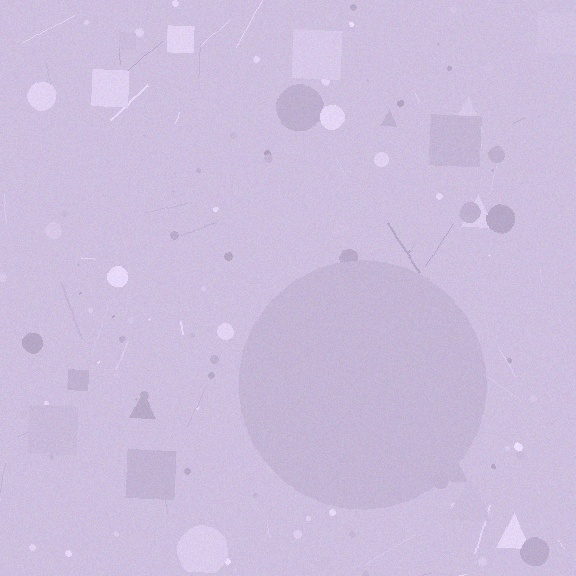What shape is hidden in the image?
A circle is hidden in the image.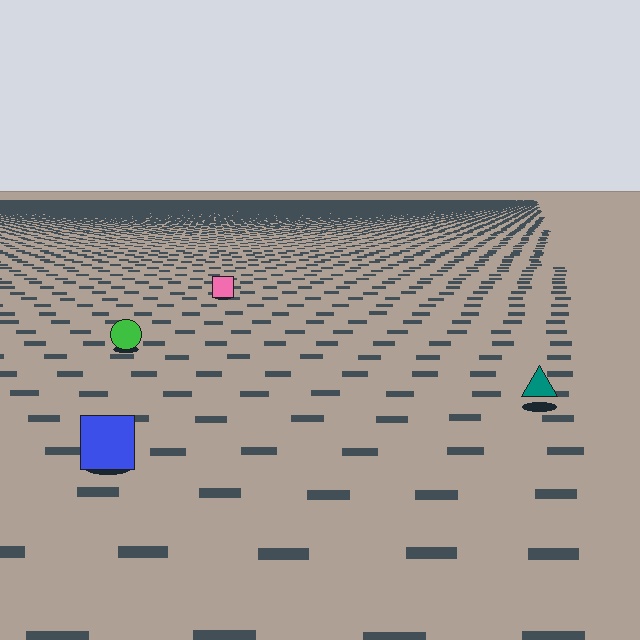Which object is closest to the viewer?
The blue square is closest. The texture marks near it are larger and more spread out.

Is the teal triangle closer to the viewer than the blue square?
No. The blue square is closer — you can tell from the texture gradient: the ground texture is coarser near it.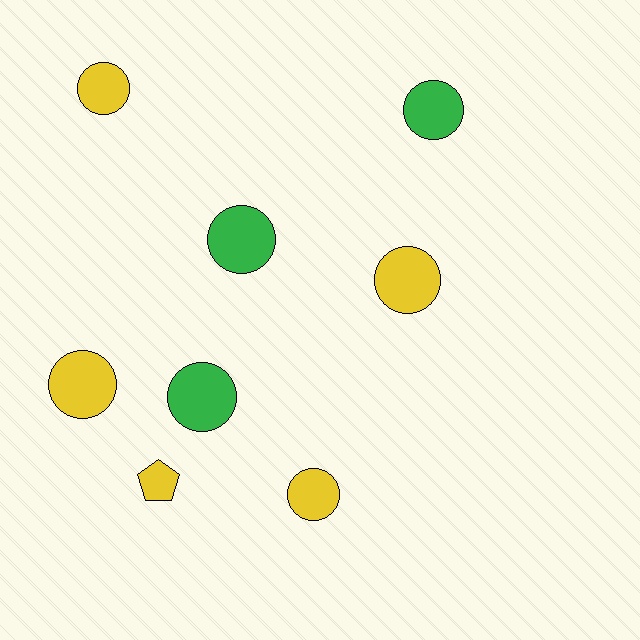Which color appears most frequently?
Yellow, with 5 objects.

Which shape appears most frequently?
Circle, with 7 objects.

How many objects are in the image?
There are 8 objects.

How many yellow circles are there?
There are 4 yellow circles.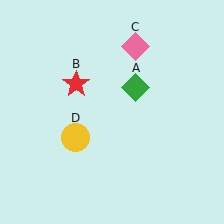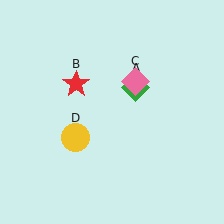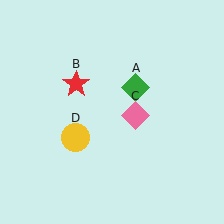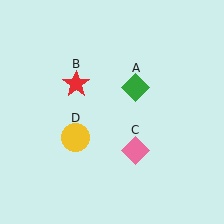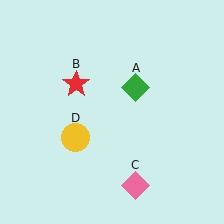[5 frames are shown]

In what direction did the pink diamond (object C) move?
The pink diamond (object C) moved down.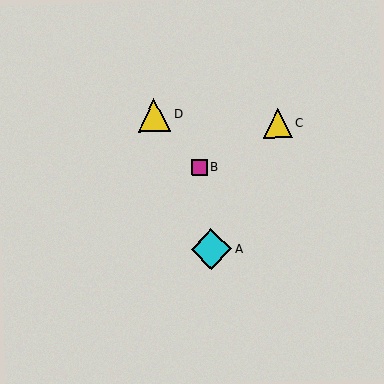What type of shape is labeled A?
Shape A is a cyan diamond.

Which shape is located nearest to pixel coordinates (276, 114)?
The yellow triangle (labeled C) at (278, 123) is nearest to that location.